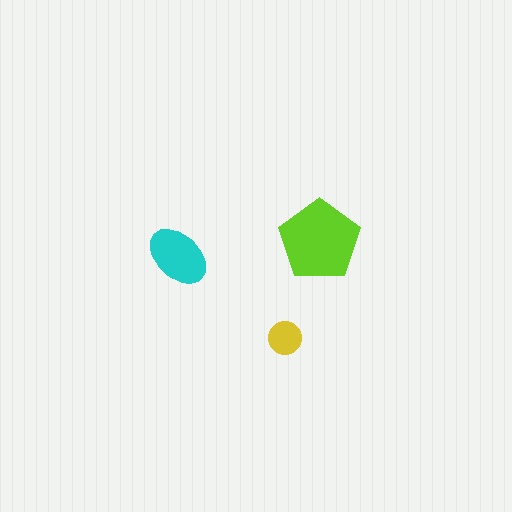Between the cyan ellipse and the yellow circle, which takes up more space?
The cyan ellipse.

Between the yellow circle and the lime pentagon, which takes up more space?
The lime pentagon.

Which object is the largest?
The lime pentagon.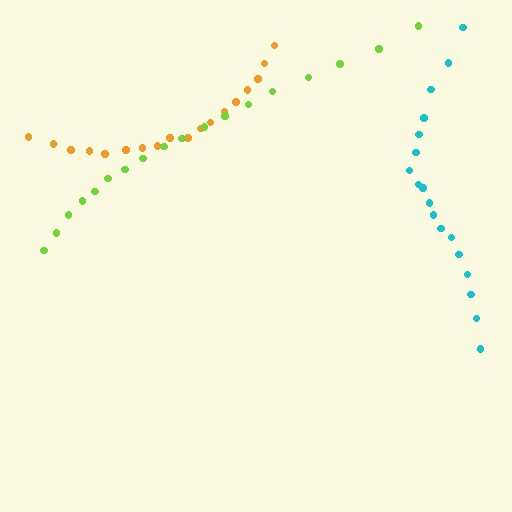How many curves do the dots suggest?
There are 3 distinct paths.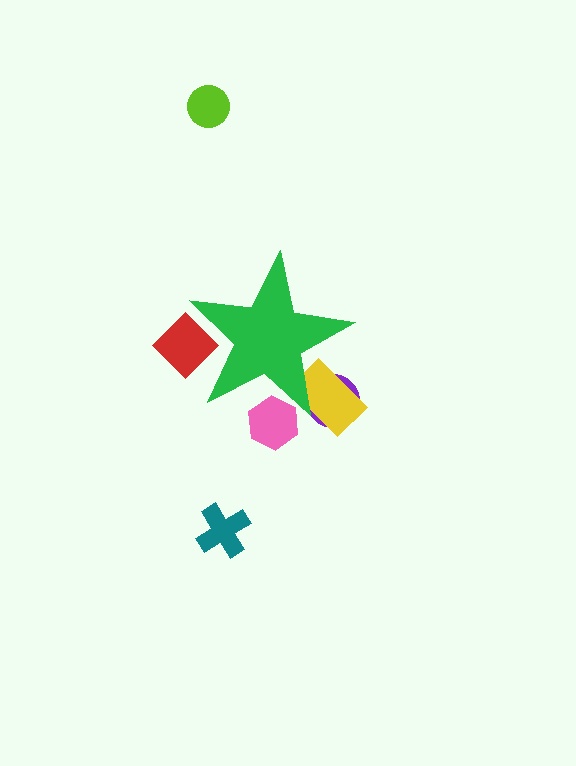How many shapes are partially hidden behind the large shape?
4 shapes are partially hidden.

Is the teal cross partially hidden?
No, the teal cross is fully visible.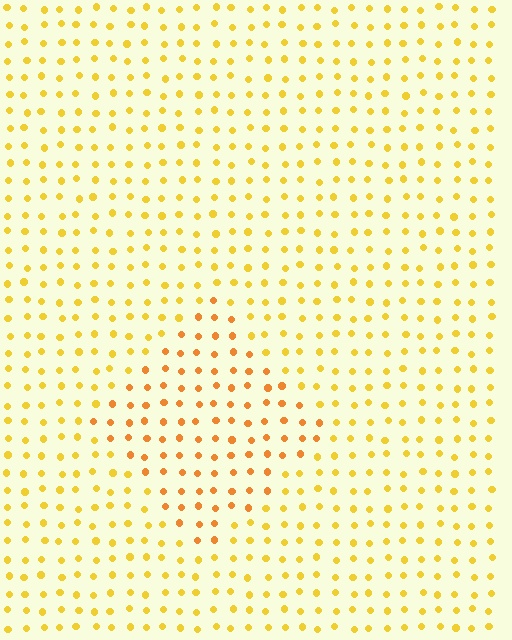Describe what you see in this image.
The image is filled with small yellow elements in a uniform arrangement. A diamond-shaped region is visible where the elements are tinted to a slightly different hue, forming a subtle color boundary.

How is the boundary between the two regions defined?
The boundary is defined purely by a slight shift in hue (about 23 degrees). Spacing, size, and orientation are identical on both sides.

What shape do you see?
I see a diamond.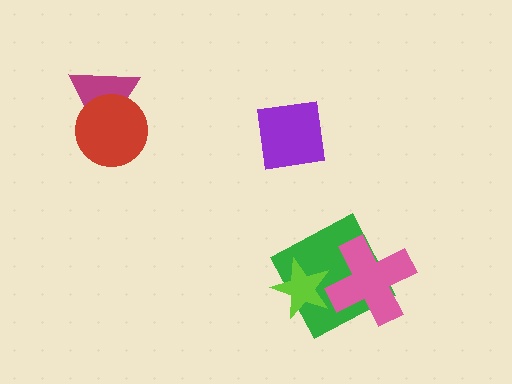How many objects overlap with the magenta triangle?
1 object overlaps with the magenta triangle.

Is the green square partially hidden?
Yes, it is partially covered by another shape.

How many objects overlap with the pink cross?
1 object overlaps with the pink cross.